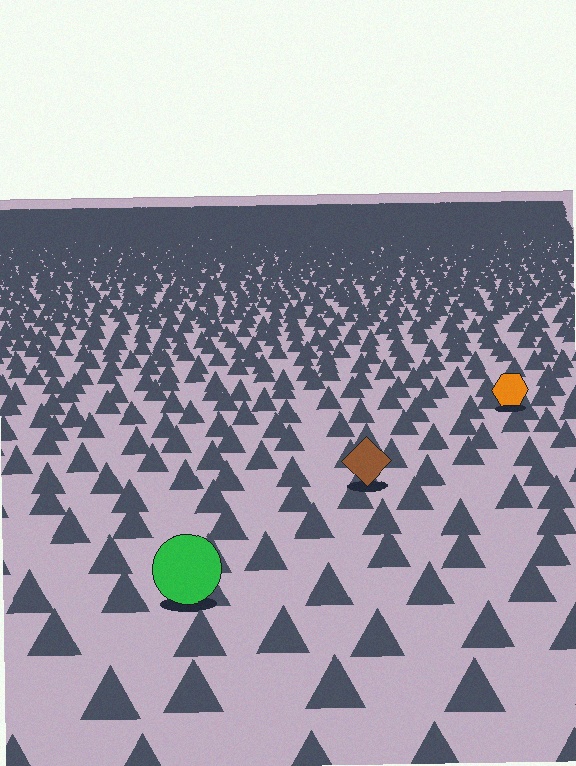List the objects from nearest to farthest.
From nearest to farthest: the green circle, the brown diamond, the orange hexagon.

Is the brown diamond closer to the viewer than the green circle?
No. The green circle is closer — you can tell from the texture gradient: the ground texture is coarser near it.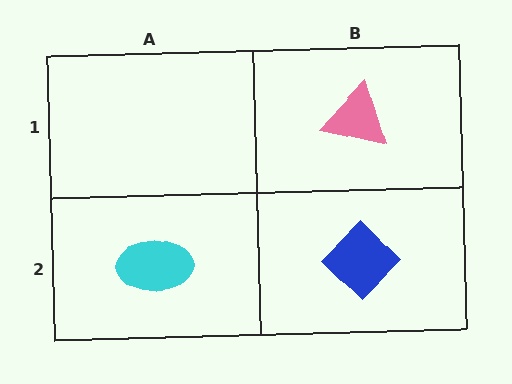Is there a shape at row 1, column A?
No, that cell is empty.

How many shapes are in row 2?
2 shapes.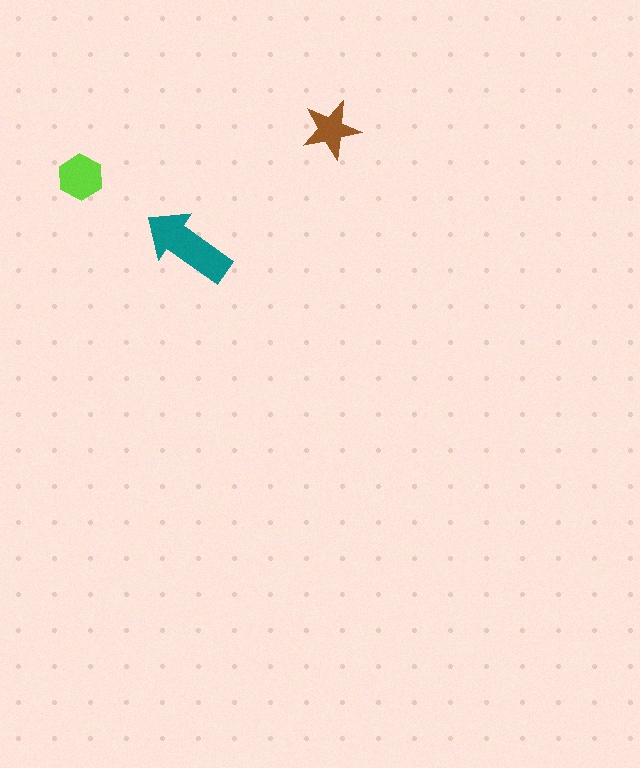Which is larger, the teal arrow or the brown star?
The teal arrow.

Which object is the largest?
The teal arrow.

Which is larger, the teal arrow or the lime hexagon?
The teal arrow.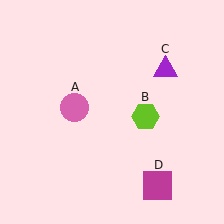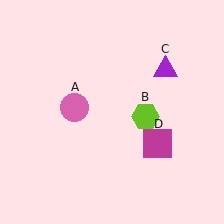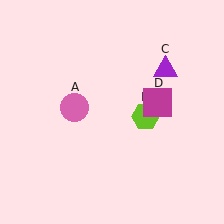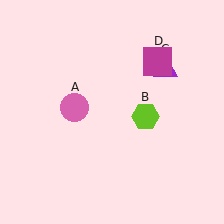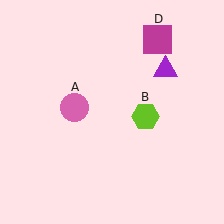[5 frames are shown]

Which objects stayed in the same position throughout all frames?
Pink circle (object A) and lime hexagon (object B) and purple triangle (object C) remained stationary.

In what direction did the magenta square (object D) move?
The magenta square (object D) moved up.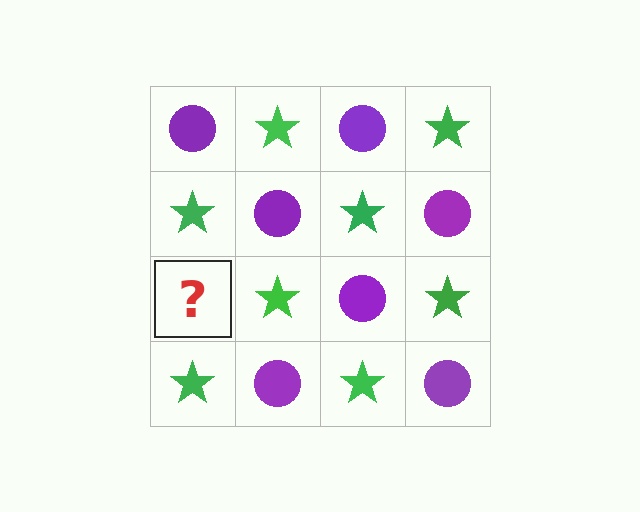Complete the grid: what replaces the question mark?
The question mark should be replaced with a purple circle.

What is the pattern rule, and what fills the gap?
The rule is that it alternates purple circle and green star in a checkerboard pattern. The gap should be filled with a purple circle.